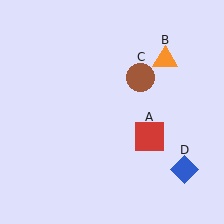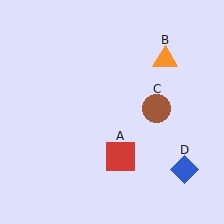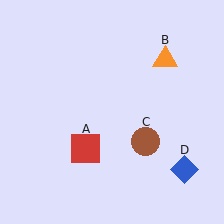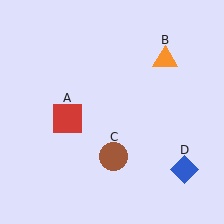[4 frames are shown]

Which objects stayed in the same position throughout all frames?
Orange triangle (object B) and blue diamond (object D) remained stationary.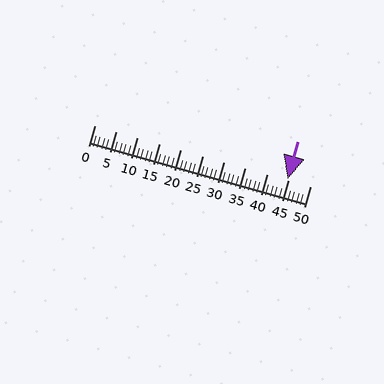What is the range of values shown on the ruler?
The ruler shows values from 0 to 50.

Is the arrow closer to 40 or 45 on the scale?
The arrow is closer to 45.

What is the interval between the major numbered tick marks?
The major tick marks are spaced 5 units apart.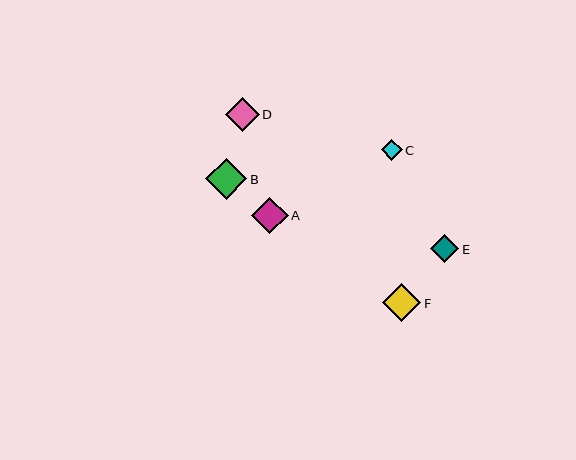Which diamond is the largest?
Diamond B is the largest with a size of approximately 41 pixels.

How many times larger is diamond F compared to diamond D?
Diamond F is approximately 1.1 times the size of diamond D.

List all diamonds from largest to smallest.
From largest to smallest: B, F, A, D, E, C.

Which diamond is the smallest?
Diamond C is the smallest with a size of approximately 21 pixels.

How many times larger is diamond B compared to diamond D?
Diamond B is approximately 1.2 times the size of diamond D.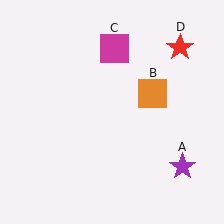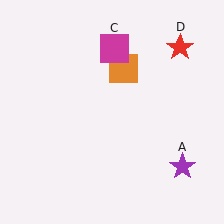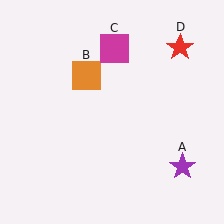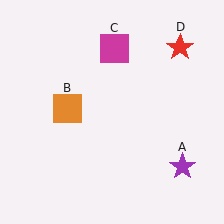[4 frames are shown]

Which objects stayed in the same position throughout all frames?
Purple star (object A) and magenta square (object C) and red star (object D) remained stationary.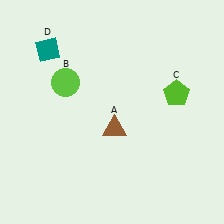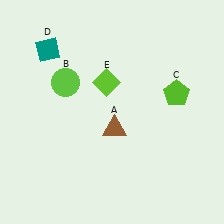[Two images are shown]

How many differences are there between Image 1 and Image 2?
There is 1 difference between the two images.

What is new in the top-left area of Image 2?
A lime diamond (E) was added in the top-left area of Image 2.